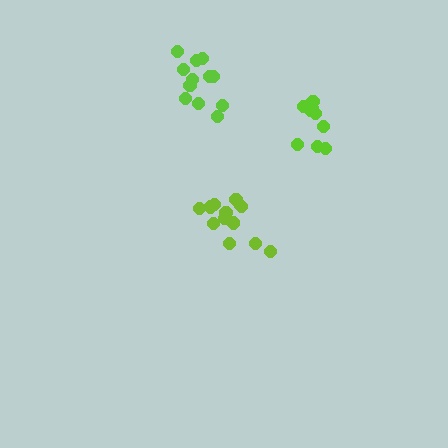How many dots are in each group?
Group 1: 13 dots, Group 2: 12 dots, Group 3: 9 dots (34 total).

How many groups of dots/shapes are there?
There are 3 groups.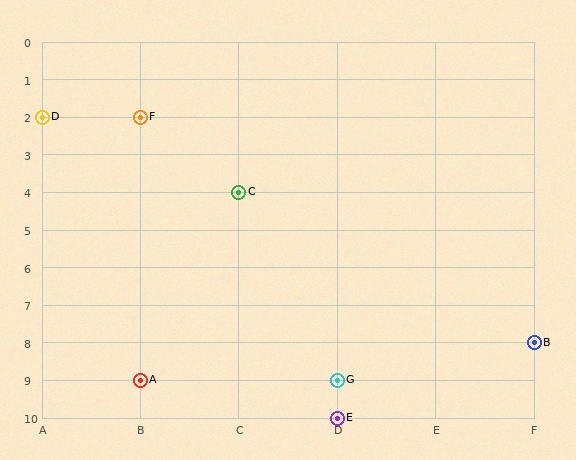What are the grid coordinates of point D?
Point D is at grid coordinates (A, 2).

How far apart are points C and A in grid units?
Points C and A are 1 column and 5 rows apart (about 5.1 grid units diagonally).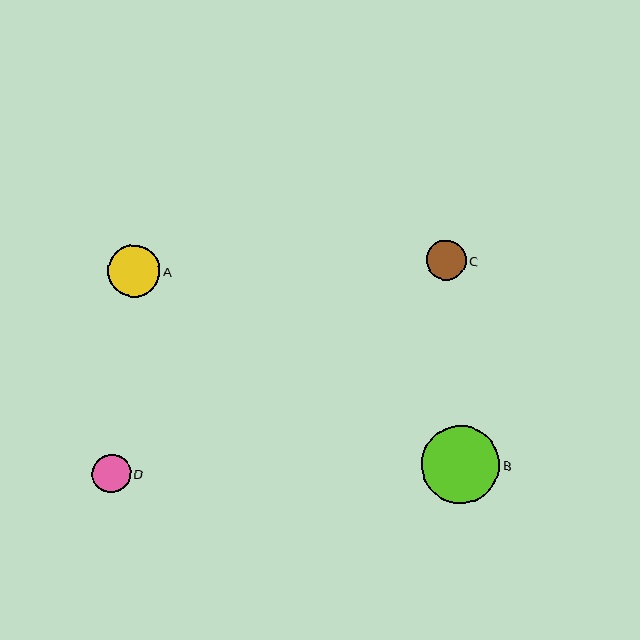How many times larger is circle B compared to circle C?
Circle B is approximately 2.0 times the size of circle C.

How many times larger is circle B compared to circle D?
Circle B is approximately 2.0 times the size of circle D.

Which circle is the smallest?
Circle D is the smallest with a size of approximately 39 pixels.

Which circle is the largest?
Circle B is the largest with a size of approximately 79 pixels.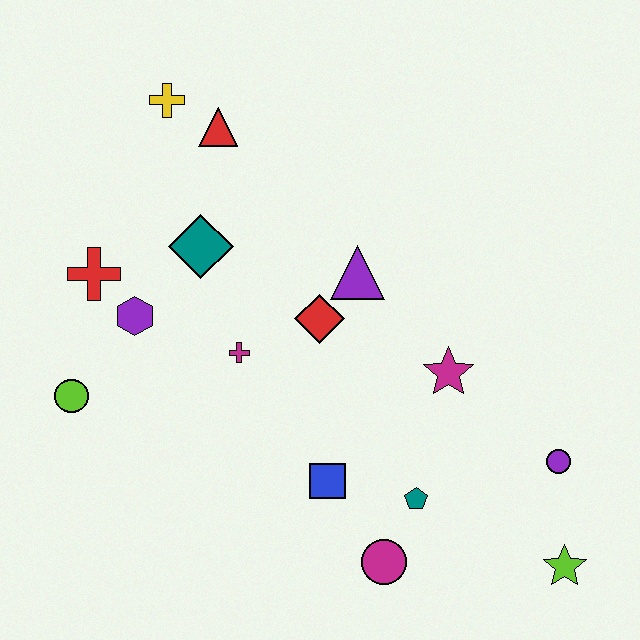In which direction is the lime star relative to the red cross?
The lime star is to the right of the red cross.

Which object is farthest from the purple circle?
The yellow cross is farthest from the purple circle.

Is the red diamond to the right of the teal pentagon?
No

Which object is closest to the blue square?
The teal pentagon is closest to the blue square.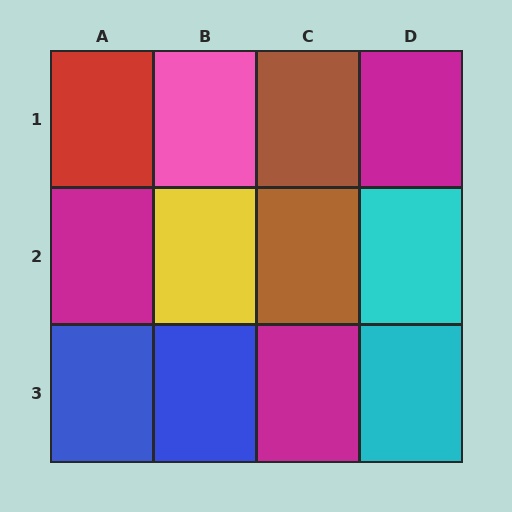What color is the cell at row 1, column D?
Magenta.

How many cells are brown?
2 cells are brown.